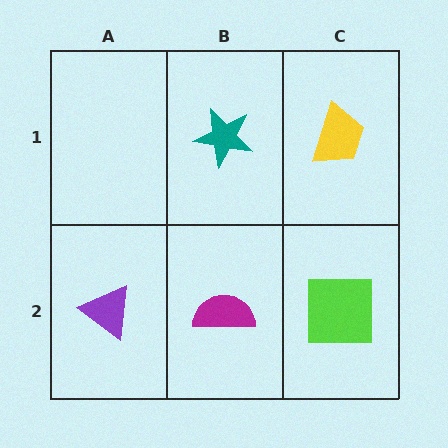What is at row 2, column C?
A lime square.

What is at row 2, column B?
A magenta semicircle.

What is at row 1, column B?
A teal star.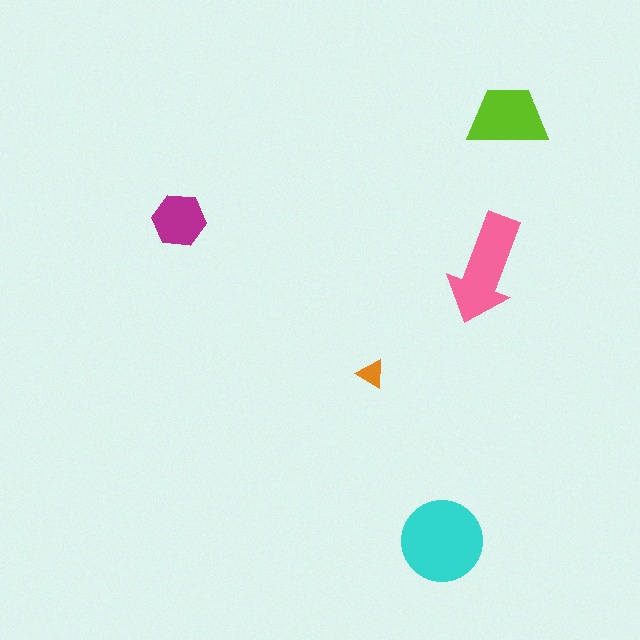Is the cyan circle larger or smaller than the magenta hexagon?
Larger.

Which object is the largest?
The cyan circle.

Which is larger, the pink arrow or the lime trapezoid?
The pink arrow.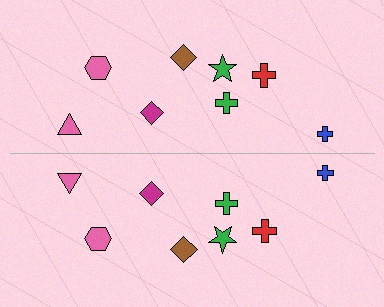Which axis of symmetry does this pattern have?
The pattern has a horizontal axis of symmetry running through the center of the image.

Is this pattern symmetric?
Yes, this pattern has bilateral (reflection) symmetry.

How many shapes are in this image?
There are 16 shapes in this image.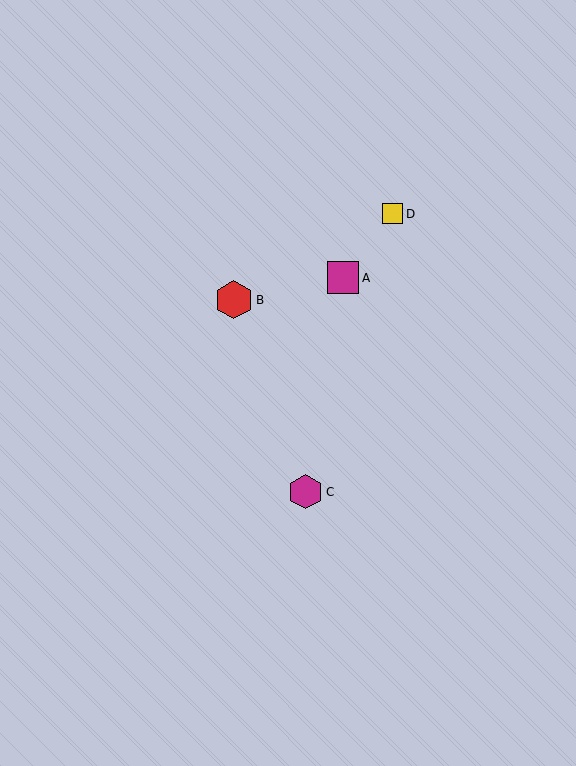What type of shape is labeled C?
Shape C is a magenta hexagon.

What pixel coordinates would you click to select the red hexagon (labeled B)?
Click at (234, 300) to select the red hexagon B.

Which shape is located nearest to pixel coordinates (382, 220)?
The yellow square (labeled D) at (393, 214) is nearest to that location.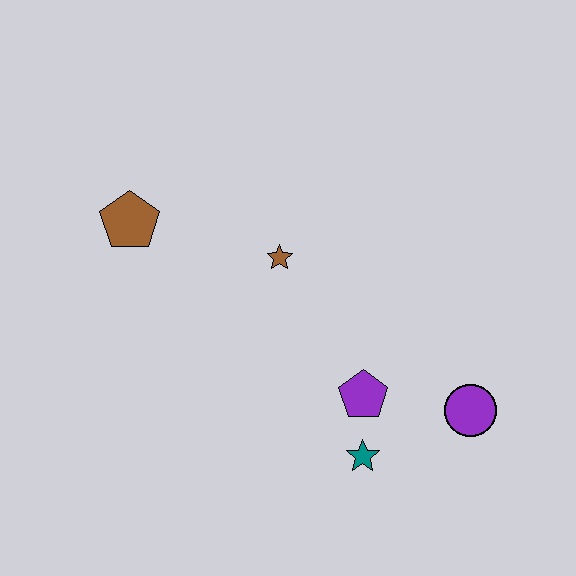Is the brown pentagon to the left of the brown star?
Yes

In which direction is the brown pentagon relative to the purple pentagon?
The brown pentagon is to the left of the purple pentagon.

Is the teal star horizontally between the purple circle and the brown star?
Yes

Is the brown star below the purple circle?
No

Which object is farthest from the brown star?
The purple circle is farthest from the brown star.